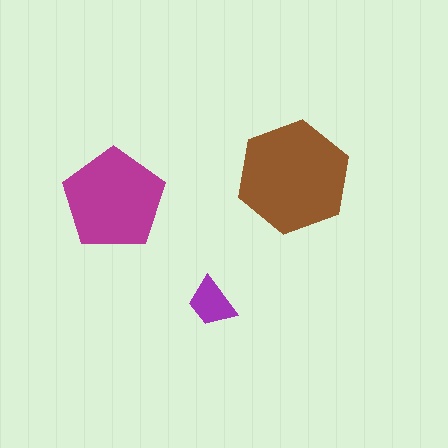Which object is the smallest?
The purple trapezoid.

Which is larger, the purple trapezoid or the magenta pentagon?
The magenta pentagon.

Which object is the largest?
The brown hexagon.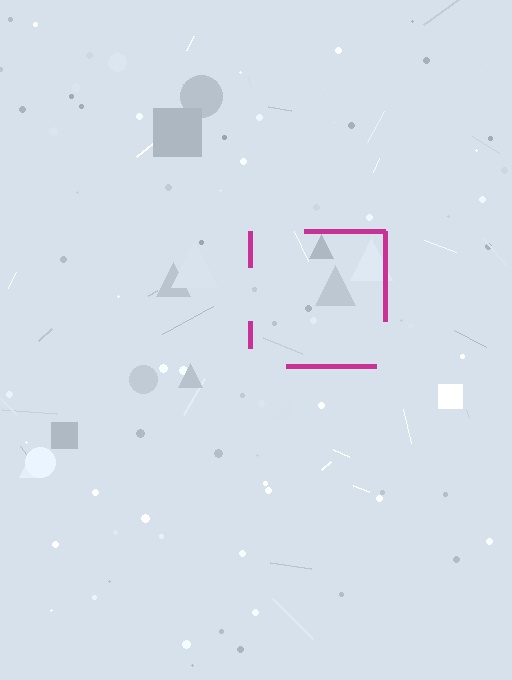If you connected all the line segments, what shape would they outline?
They would outline a square.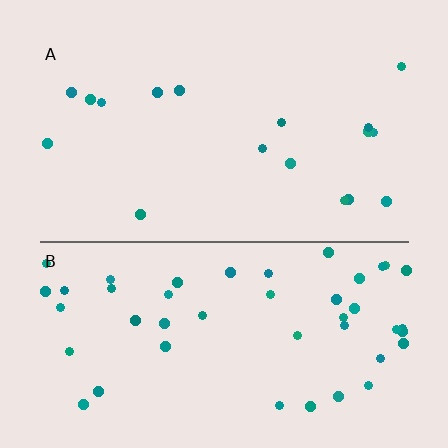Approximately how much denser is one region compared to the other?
Approximately 2.7× — region B over region A.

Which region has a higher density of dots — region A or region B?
B (the bottom).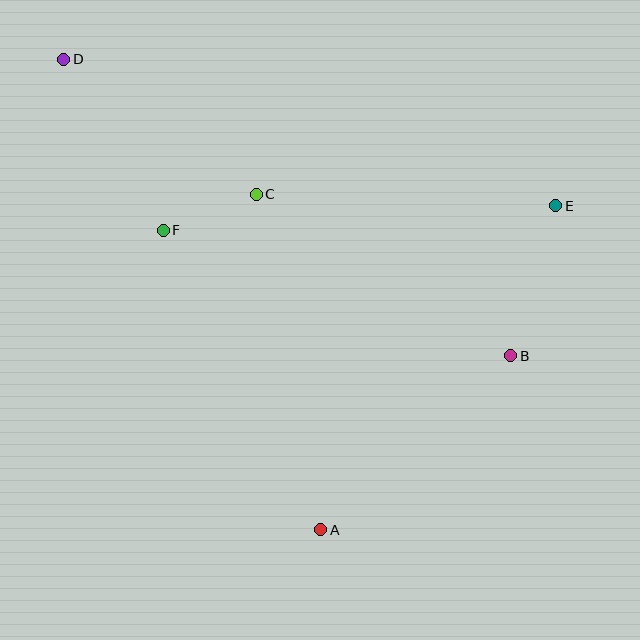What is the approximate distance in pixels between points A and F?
The distance between A and F is approximately 338 pixels.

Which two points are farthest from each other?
Points B and D are farthest from each other.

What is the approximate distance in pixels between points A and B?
The distance between A and B is approximately 257 pixels.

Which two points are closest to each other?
Points C and F are closest to each other.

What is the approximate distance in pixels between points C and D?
The distance between C and D is approximately 235 pixels.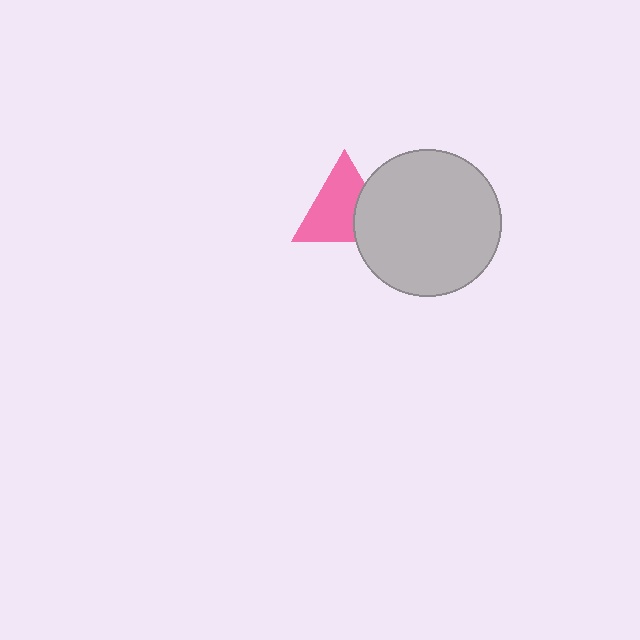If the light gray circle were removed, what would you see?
You would see the complete pink triangle.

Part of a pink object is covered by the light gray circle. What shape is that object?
It is a triangle.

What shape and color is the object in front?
The object in front is a light gray circle.